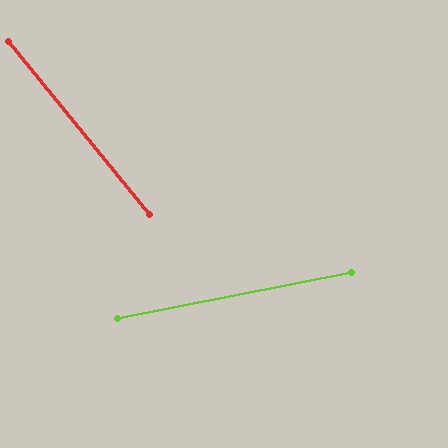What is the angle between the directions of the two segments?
Approximately 62 degrees.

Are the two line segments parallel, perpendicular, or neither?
Neither parallel nor perpendicular — they differ by about 62°.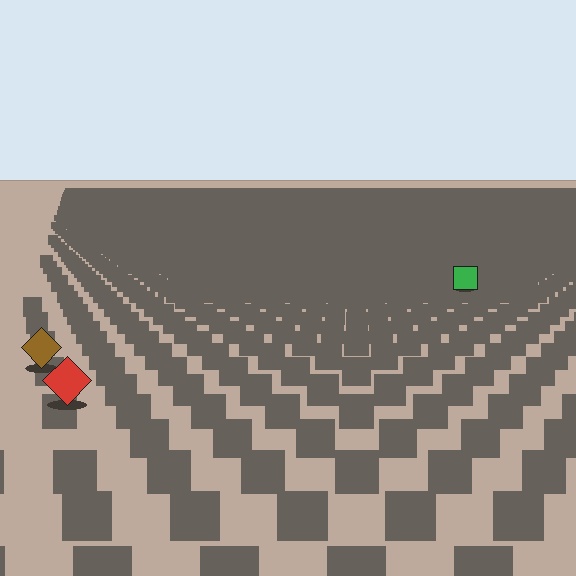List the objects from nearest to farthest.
From nearest to farthest: the red diamond, the brown diamond, the green square.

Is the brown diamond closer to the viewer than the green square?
Yes. The brown diamond is closer — you can tell from the texture gradient: the ground texture is coarser near it.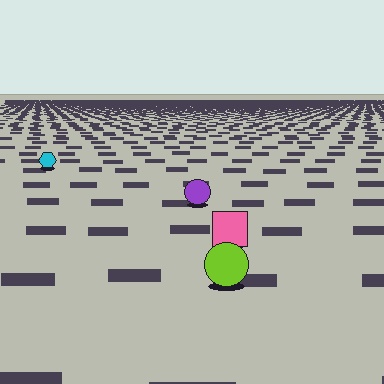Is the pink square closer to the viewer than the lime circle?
No. The lime circle is closer — you can tell from the texture gradient: the ground texture is coarser near it.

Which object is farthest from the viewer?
The cyan hexagon is farthest from the viewer. It appears smaller and the ground texture around it is denser.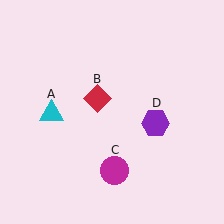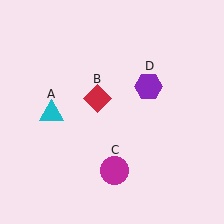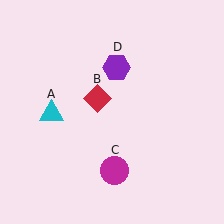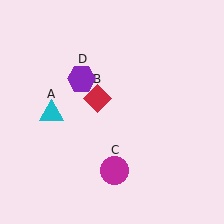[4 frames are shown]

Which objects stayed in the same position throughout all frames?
Cyan triangle (object A) and red diamond (object B) and magenta circle (object C) remained stationary.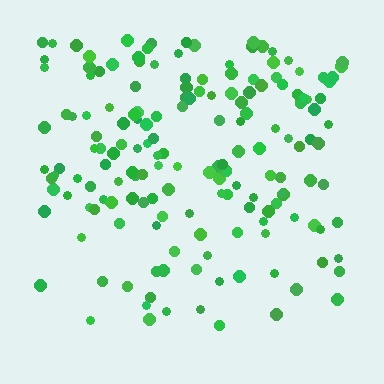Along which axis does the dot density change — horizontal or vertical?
Vertical.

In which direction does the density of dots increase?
From bottom to top, with the top side densest.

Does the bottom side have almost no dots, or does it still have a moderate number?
Still a moderate number, just noticeably fewer than the top.